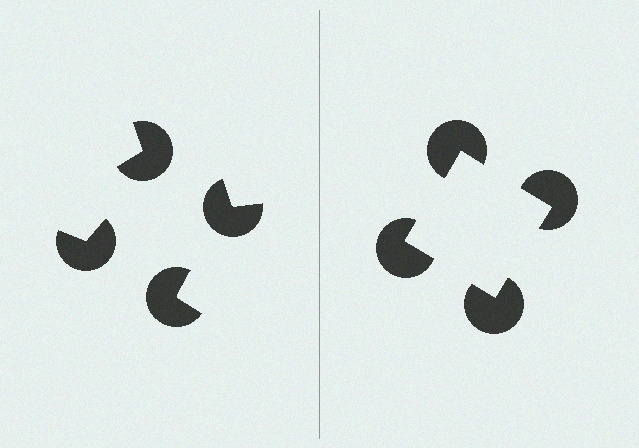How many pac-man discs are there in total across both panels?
8 — 4 on each side.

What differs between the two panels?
The pac-man discs are positioned identically on both sides; only the wedge orientations differ. On the right they align to a square; on the left they are misaligned.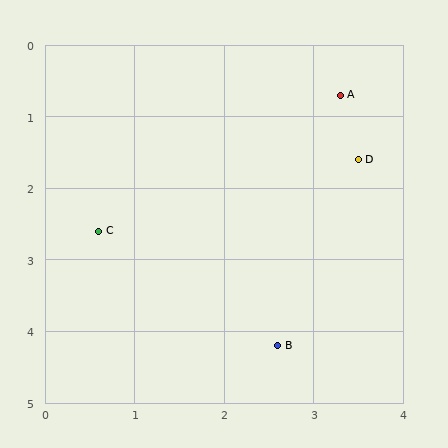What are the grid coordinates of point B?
Point B is at approximately (2.6, 4.2).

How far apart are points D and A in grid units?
Points D and A are about 0.9 grid units apart.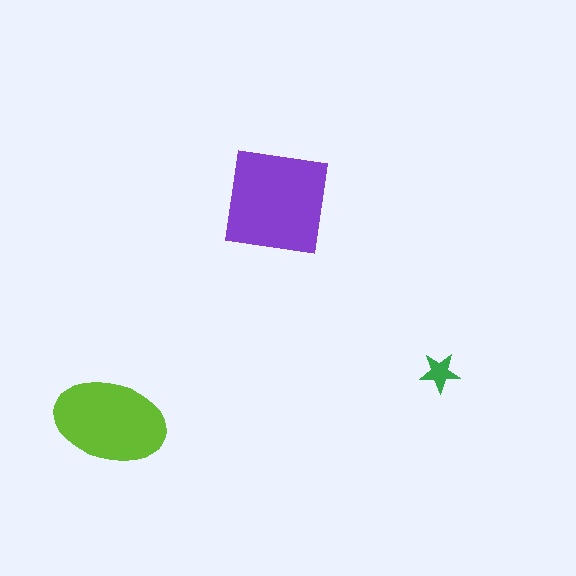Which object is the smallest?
The green star.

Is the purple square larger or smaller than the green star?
Larger.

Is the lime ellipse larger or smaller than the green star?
Larger.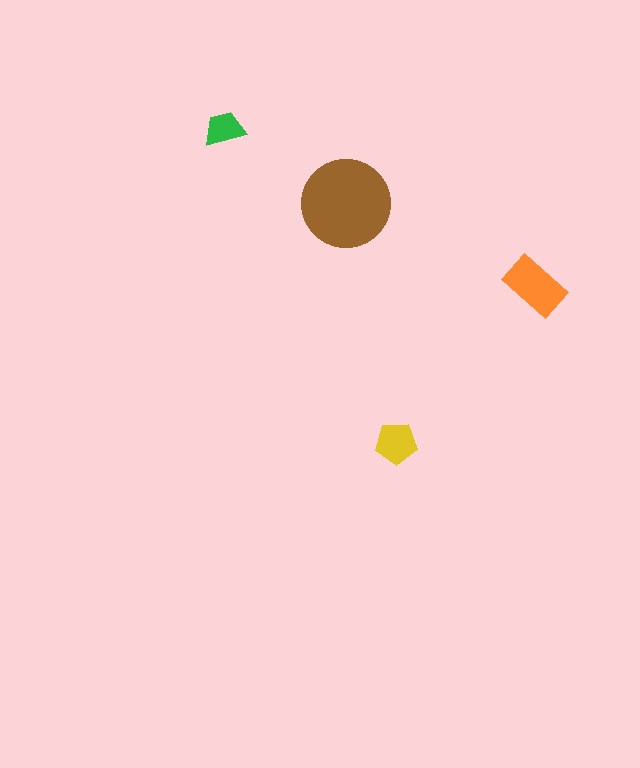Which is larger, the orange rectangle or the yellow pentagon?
The orange rectangle.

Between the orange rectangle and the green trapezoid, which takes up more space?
The orange rectangle.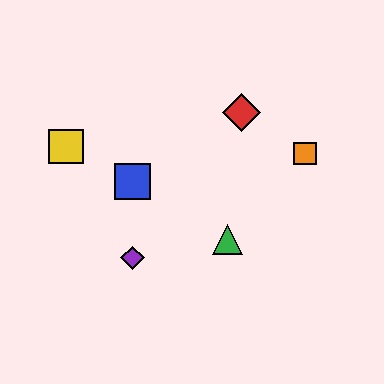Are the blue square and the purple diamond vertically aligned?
Yes, both are at x≈132.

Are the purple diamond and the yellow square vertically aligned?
No, the purple diamond is at x≈132 and the yellow square is at x≈66.